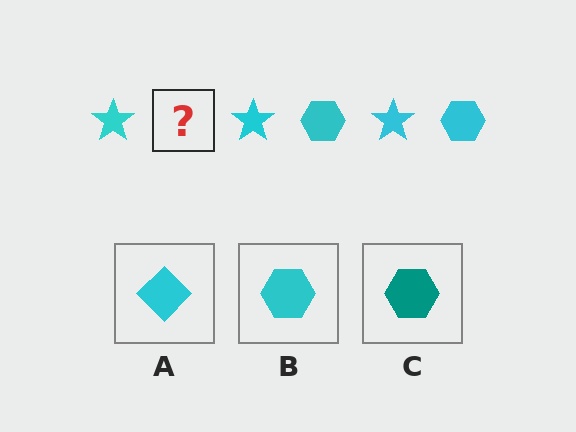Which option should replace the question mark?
Option B.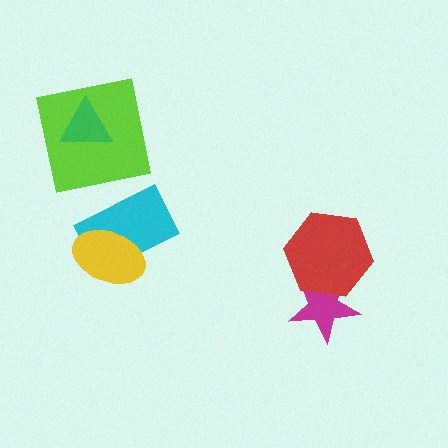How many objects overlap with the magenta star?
1 object overlaps with the magenta star.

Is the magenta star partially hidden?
Yes, it is partially covered by another shape.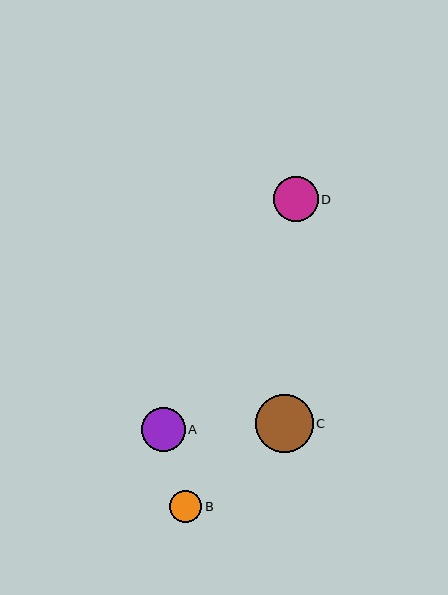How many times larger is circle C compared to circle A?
Circle C is approximately 1.3 times the size of circle A.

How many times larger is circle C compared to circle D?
Circle C is approximately 1.3 times the size of circle D.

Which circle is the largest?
Circle C is the largest with a size of approximately 58 pixels.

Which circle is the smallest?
Circle B is the smallest with a size of approximately 32 pixels.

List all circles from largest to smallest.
From largest to smallest: C, D, A, B.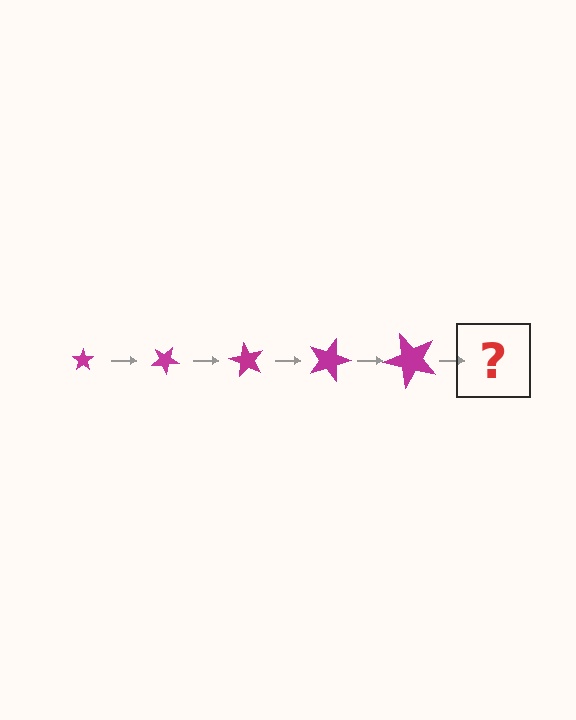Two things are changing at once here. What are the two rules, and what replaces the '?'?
The two rules are that the star grows larger each step and it rotates 30 degrees each step. The '?' should be a star, larger than the previous one and rotated 150 degrees from the start.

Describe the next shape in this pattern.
It should be a star, larger than the previous one and rotated 150 degrees from the start.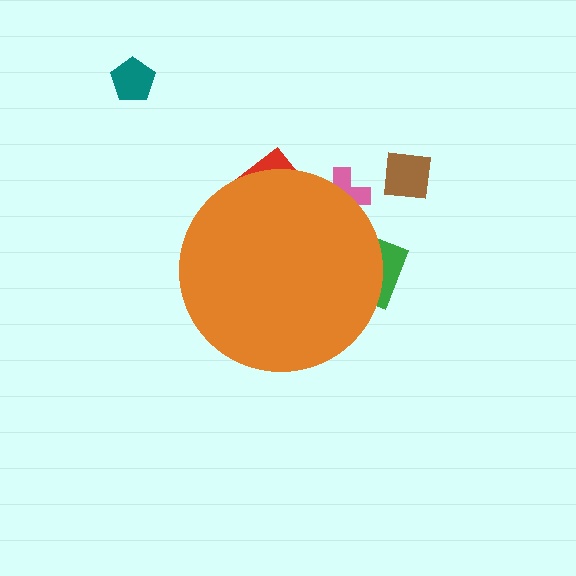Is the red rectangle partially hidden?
Yes, the red rectangle is partially hidden behind the orange circle.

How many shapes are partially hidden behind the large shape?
3 shapes are partially hidden.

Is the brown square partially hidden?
No, the brown square is fully visible.